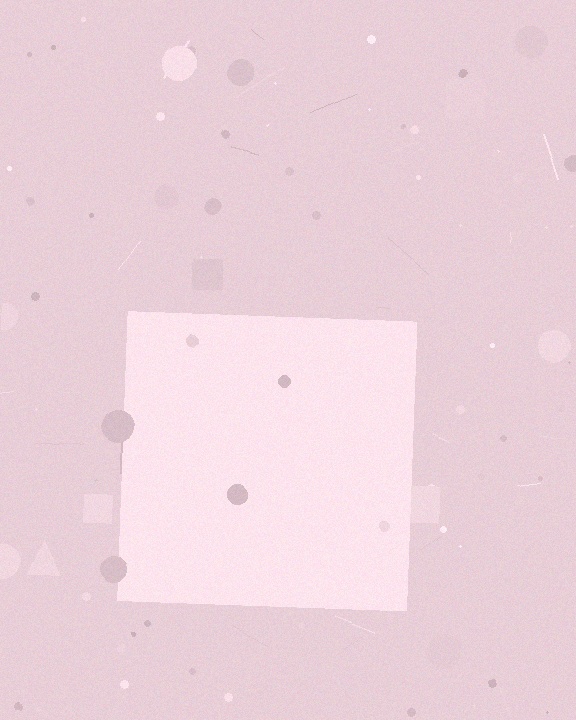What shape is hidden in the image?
A square is hidden in the image.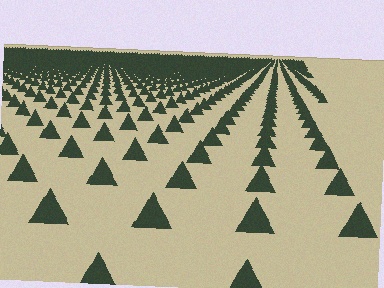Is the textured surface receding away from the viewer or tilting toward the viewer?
The surface is receding away from the viewer. Texture elements get smaller and denser toward the top.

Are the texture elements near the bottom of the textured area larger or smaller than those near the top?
Larger. Near the bottom, elements are closer to the viewer and appear at a bigger on-screen size.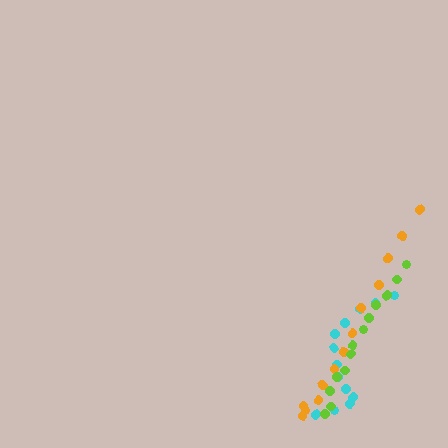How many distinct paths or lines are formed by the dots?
There are 3 distinct paths.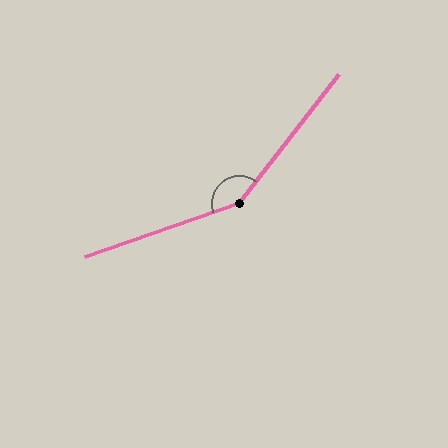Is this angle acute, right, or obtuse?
It is obtuse.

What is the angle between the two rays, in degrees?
Approximately 147 degrees.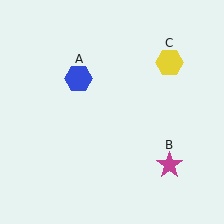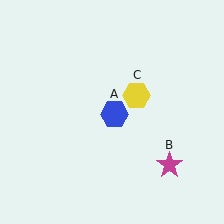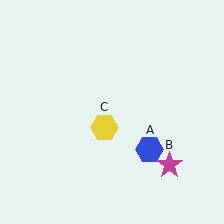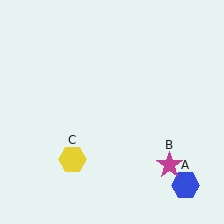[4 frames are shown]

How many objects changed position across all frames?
2 objects changed position: blue hexagon (object A), yellow hexagon (object C).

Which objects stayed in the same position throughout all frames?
Magenta star (object B) remained stationary.